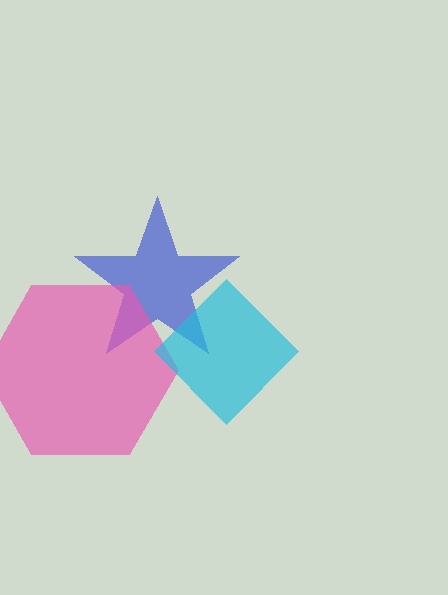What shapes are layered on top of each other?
The layered shapes are: a blue star, a pink hexagon, a cyan diamond.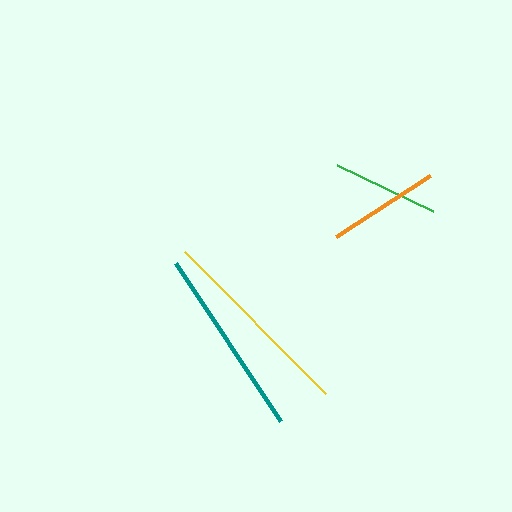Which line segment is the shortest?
The green line is the shortest at approximately 107 pixels.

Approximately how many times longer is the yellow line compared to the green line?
The yellow line is approximately 1.9 times the length of the green line.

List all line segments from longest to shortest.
From longest to shortest: yellow, teal, orange, green.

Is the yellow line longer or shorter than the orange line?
The yellow line is longer than the orange line.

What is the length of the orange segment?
The orange segment is approximately 112 pixels long.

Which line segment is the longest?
The yellow line is the longest at approximately 200 pixels.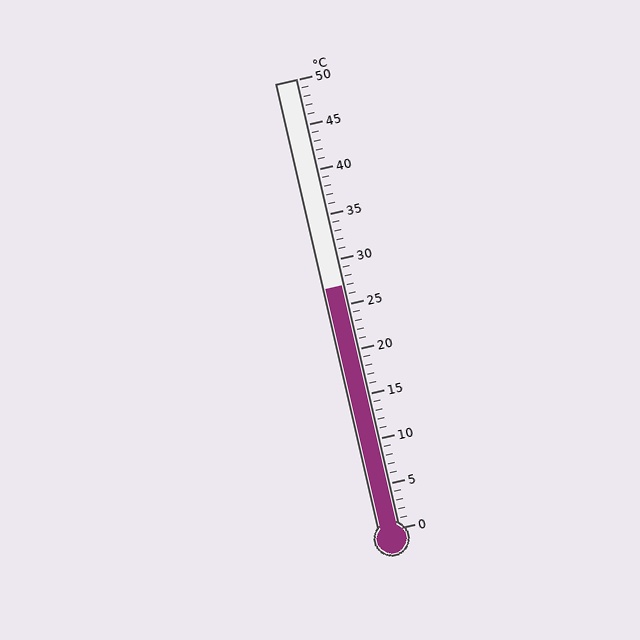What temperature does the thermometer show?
The thermometer shows approximately 27°C.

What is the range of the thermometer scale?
The thermometer scale ranges from 0°C to 50°C.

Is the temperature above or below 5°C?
The temperature is above 5°C.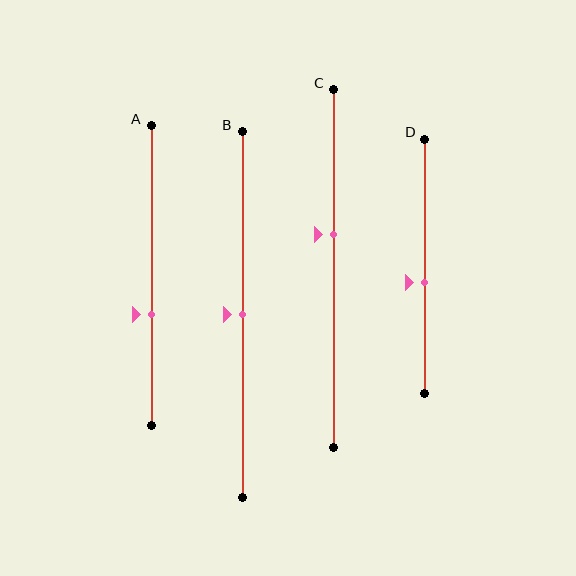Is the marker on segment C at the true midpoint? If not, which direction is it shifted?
No, the marker on segment C is shifted upward by about 10% of the segment length.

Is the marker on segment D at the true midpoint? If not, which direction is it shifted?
No, the marker on segment D is shifted downward by about 6% of the segment length.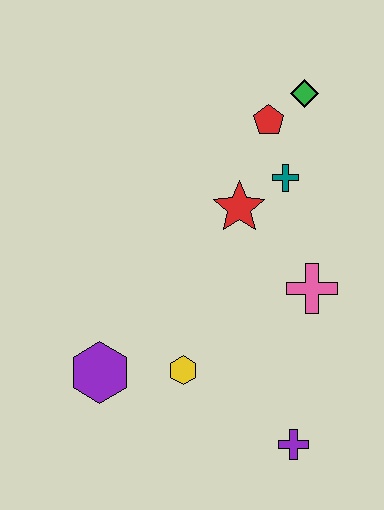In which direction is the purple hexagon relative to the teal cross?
The purple hexagon is below the teal cross.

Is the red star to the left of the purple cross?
Yes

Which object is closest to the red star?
The teal cross is closest to the red star.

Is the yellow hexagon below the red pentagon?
Yes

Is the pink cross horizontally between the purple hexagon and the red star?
No